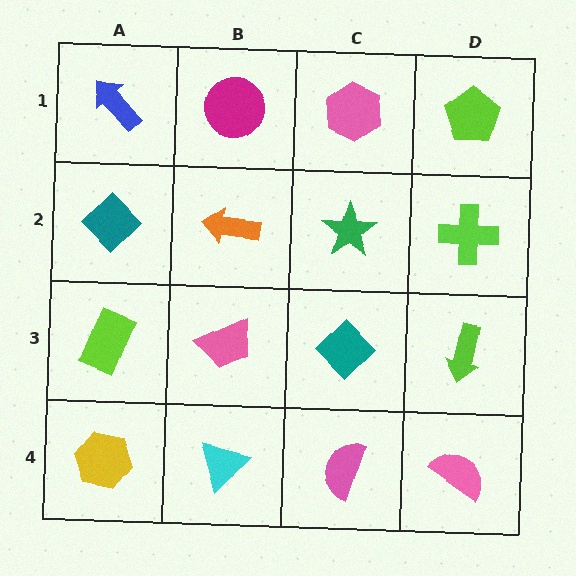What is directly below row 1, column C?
A green star.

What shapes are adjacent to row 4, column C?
A teal diamond (row 3, column C), a cyan triangle (row 4, column B), a pink semicircle (row 4, column D).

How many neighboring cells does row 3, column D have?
3.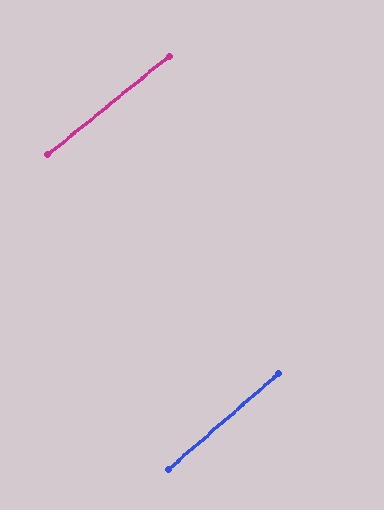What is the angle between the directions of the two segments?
Approximately 2 degrees.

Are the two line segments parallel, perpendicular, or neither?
Parallel — their directions differ by only 1.9°.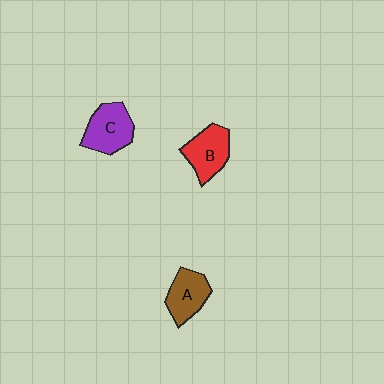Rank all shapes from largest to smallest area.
From largest to smallest: C (purple), B (red), A (brown).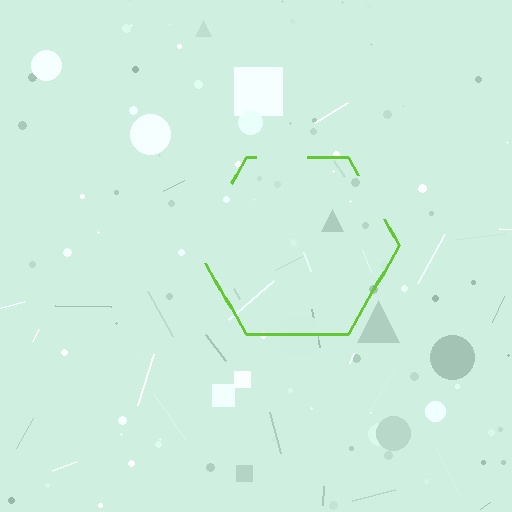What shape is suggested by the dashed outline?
The dashed outline suggests a hexagon.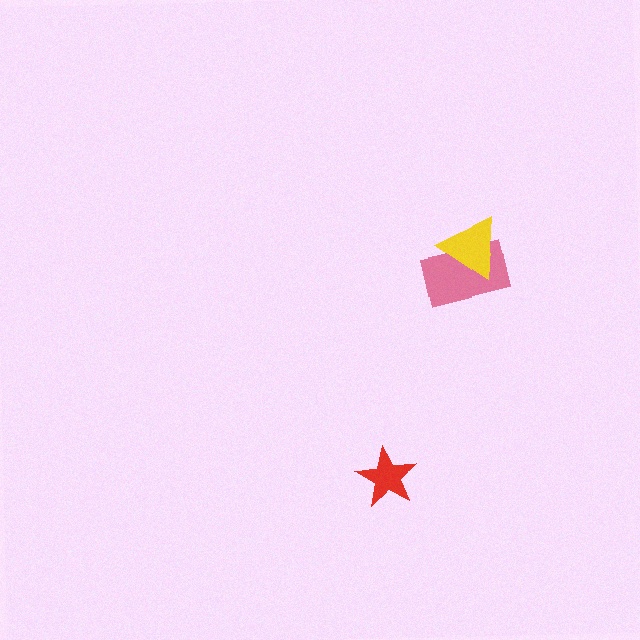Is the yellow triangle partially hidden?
No, no other shape covers it.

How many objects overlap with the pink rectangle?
1 object overlaps with the pink rectangle.